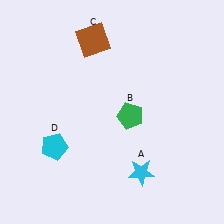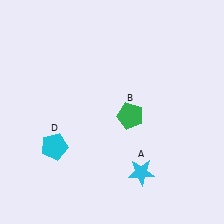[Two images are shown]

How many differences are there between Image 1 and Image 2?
There is 1 difference between the two images.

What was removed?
The brown square (C) was removed in Image 2.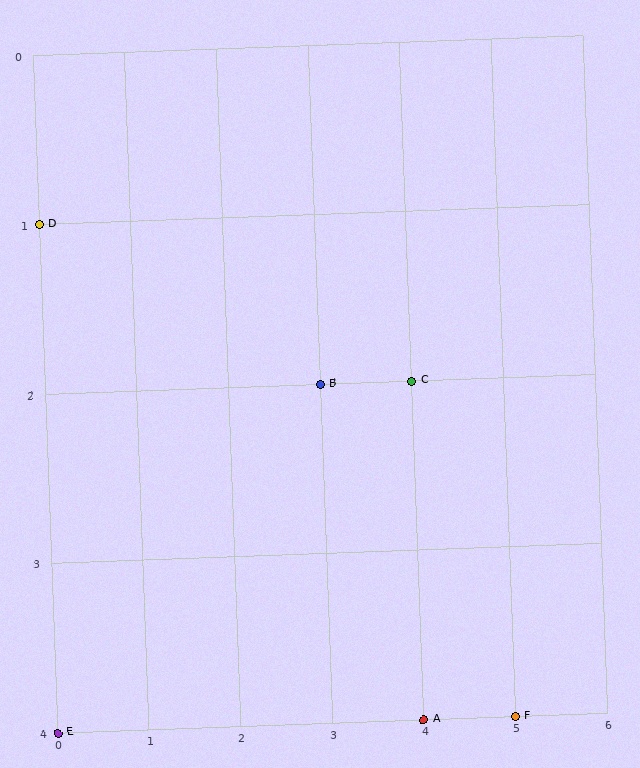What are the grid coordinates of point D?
Point D is at grid coordinates (0, 1).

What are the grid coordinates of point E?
Point E is at grid coordinates (0, 4).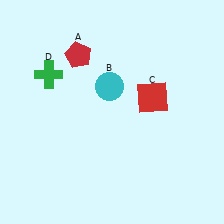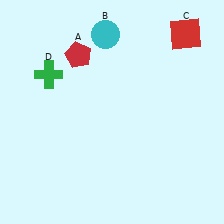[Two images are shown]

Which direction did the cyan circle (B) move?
The cyan circle (B) moved up.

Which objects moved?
The objects that moved are: the cyan circle (B), the red square (C).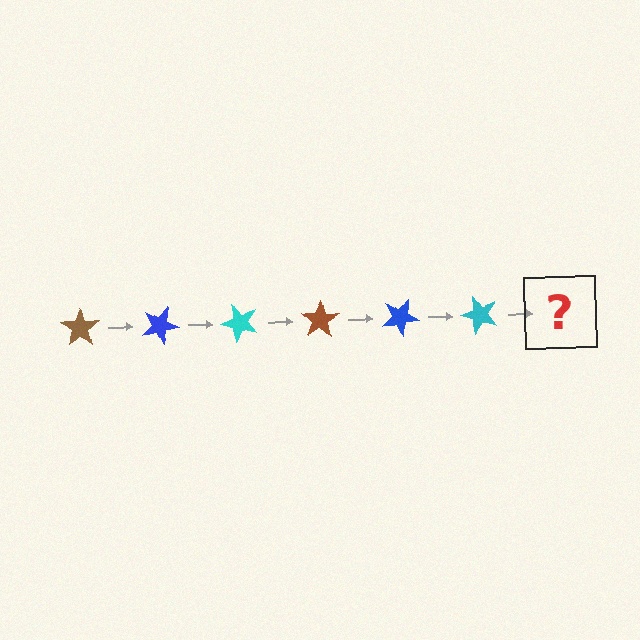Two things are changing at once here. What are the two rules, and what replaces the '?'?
The two rules are that it rotates 25 degrees each step and the color cycles through brown, blue, and cyan. The '?' should be a brown star, rotated 150 degrees from the start.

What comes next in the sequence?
The next element should be a brown star, rotated 150 degrees from the start.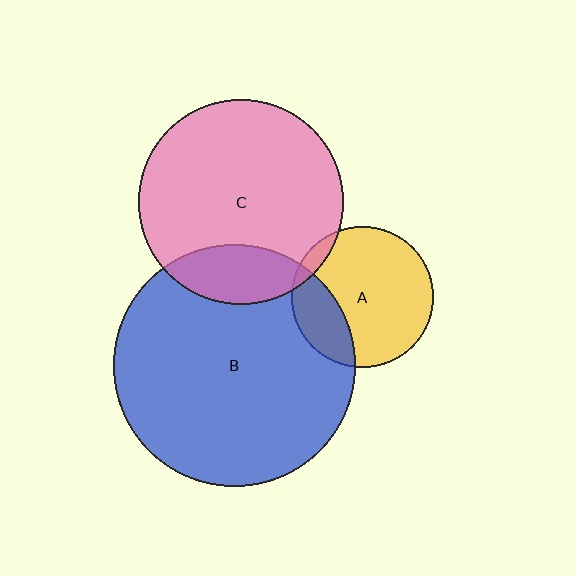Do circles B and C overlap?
Yes.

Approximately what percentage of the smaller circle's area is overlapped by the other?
Approximately 20%.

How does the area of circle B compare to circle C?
Approximately 1.4 times.